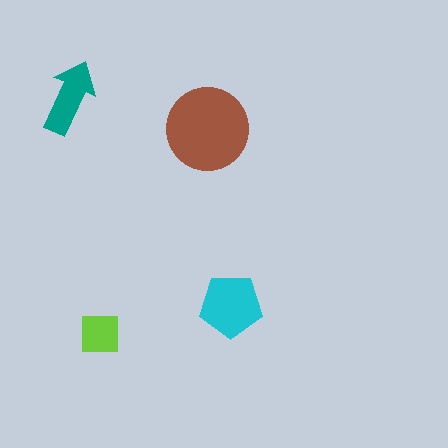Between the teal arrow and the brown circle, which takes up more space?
The brown circle.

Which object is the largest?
The brown circle.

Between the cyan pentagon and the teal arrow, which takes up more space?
The cyan pentagon.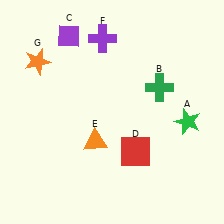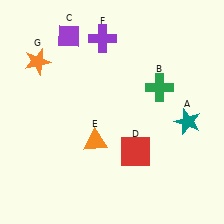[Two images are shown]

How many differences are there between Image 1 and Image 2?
There is 1 difference between the two images.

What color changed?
The star (A) changed from green in Image 1 to teal in Image 2.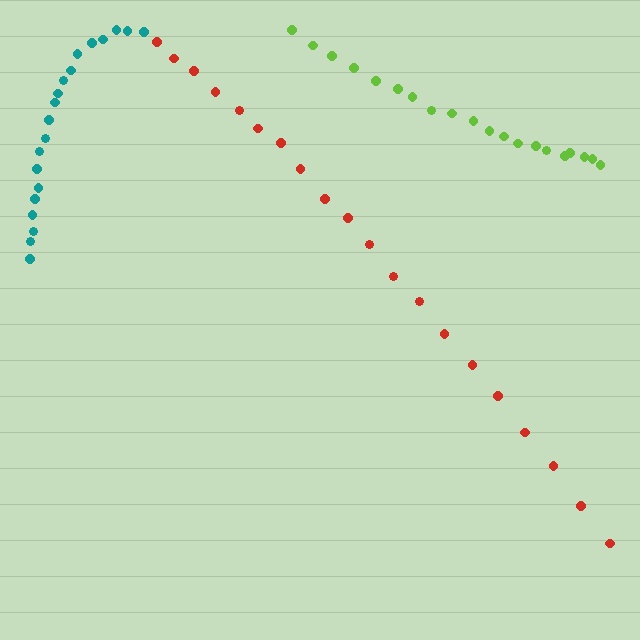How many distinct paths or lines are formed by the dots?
There are 3 distinct paths.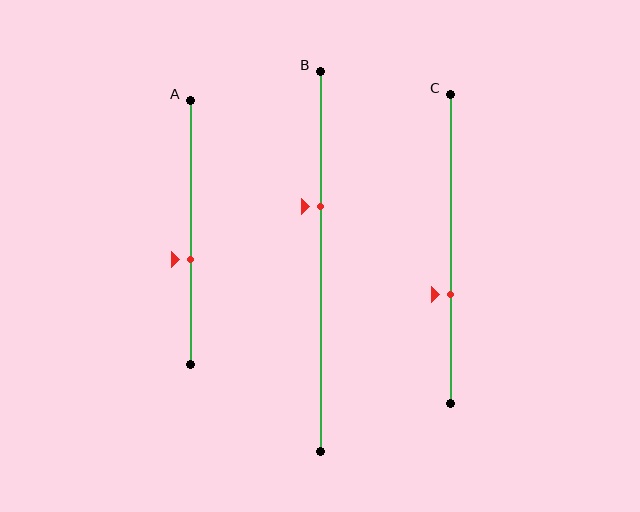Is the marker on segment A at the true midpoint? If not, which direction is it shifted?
No, the marker on segment A is shifted downward by about 10% of the segment length.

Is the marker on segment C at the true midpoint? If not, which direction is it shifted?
No, the marker on segment C is shifted downward by about 15% of the segment length.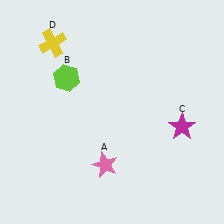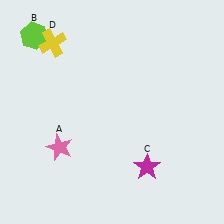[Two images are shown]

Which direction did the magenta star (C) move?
The magenta star (C) moved down.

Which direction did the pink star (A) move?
The pink star (A) moved left.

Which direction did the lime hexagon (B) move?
The lime hexagon (B) moved up.